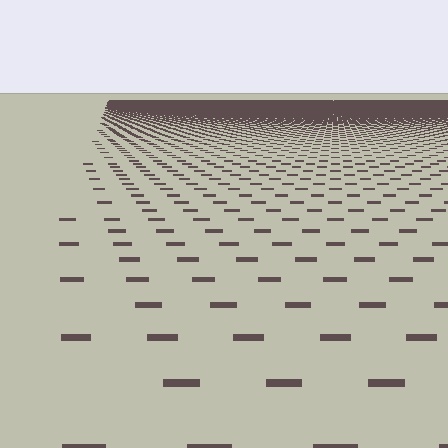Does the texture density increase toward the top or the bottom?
Density increases toward the top.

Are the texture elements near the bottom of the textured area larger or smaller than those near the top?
Larger. Near the bottom, elements are closer to the viewer and appear at a bigger on-screen size.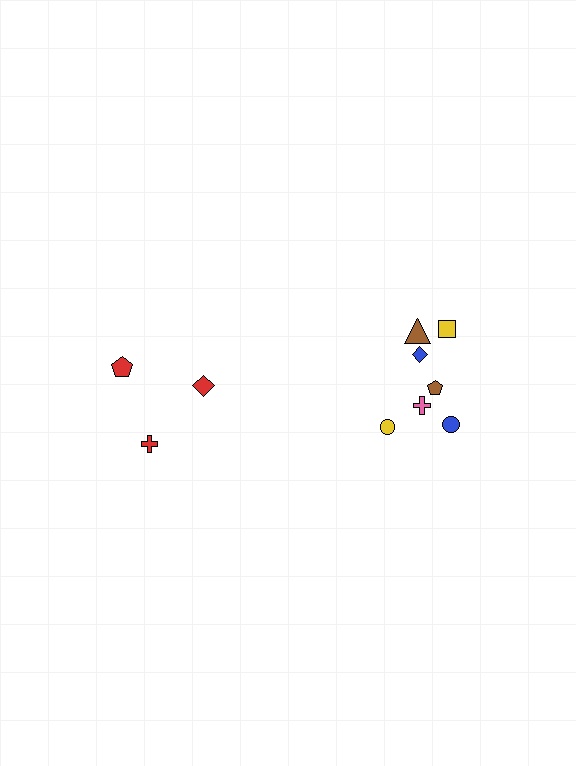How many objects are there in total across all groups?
There are 10 objects.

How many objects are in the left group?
There are 3 objects.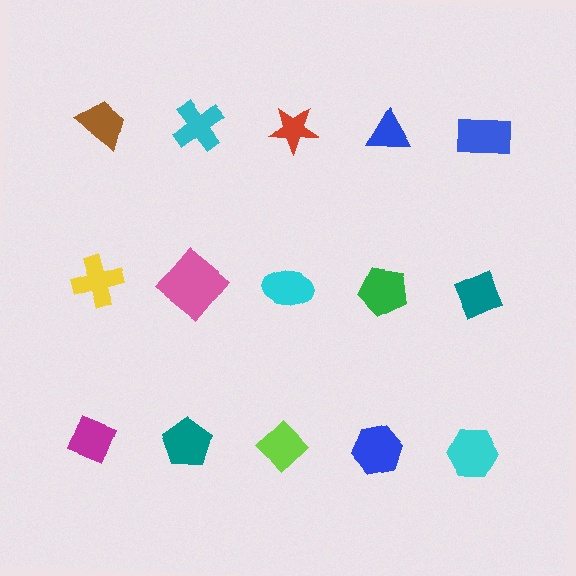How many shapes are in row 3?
5 shapes.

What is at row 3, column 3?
A lime diamond.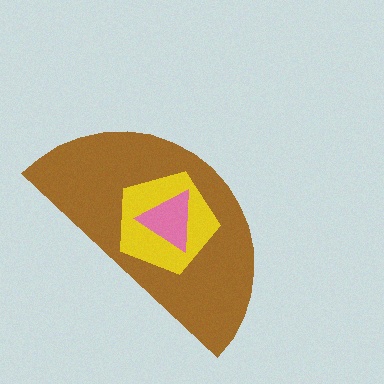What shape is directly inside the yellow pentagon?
The pink triangle.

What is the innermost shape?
The pink triangle.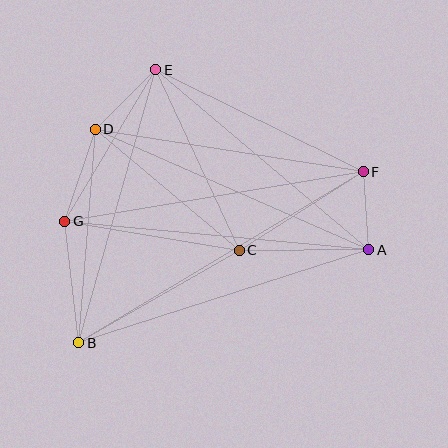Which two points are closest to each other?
Points A and F are closest to each other.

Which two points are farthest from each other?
Points B and F are farthest from each other.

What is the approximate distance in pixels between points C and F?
The distance between C and F is approximately 147 pixels.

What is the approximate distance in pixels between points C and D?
The distance between C and D is approximately 188 pixels.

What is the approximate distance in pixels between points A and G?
The distance between A and G is approximately 305 pixels.